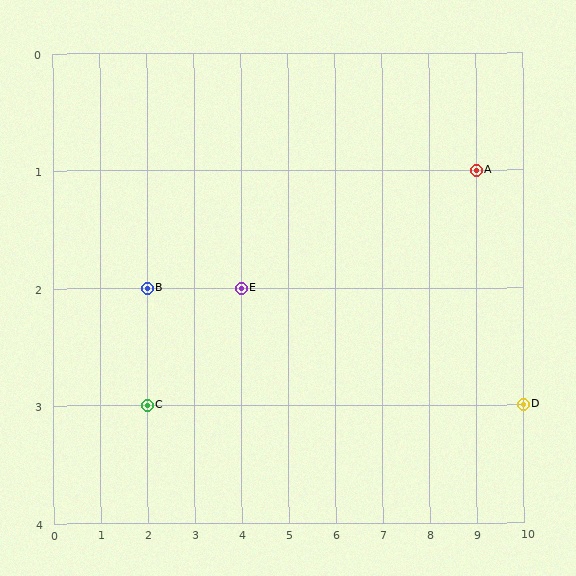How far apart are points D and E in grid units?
Points D and E are 6 columns and 1 row apart (about 6.1 grid units diagonally).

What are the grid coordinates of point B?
Point B is at grid coordinates (2, 2).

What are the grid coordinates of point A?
Point A is at grid coordinates (9, 1).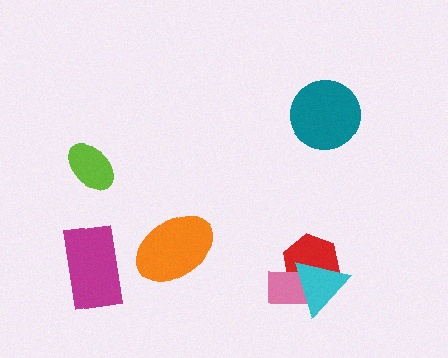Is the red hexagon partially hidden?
Yes, it is partially covered by another shape.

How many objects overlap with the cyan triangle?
2 objects overlap with the cyan triangle.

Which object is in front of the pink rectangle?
The cyan triangle is in front of the pink rectangle.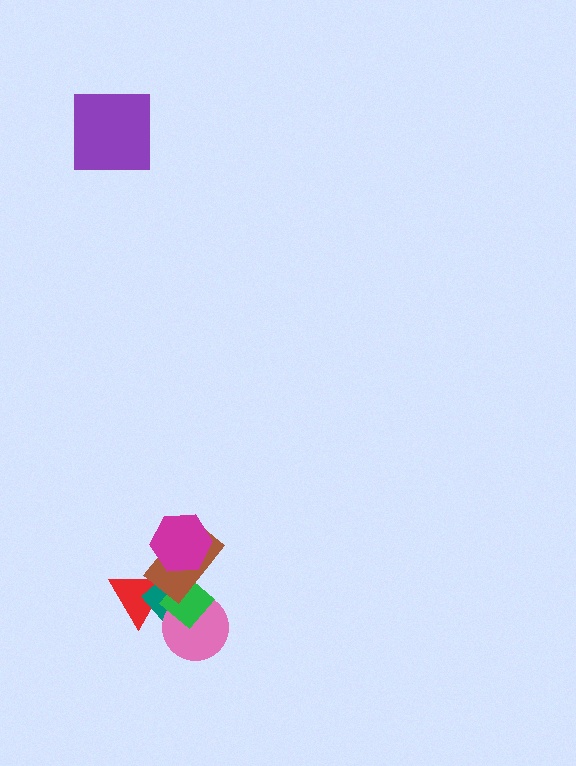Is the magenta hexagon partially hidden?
No, no other shape covers it.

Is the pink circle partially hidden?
Yes, it is partially covered by another shape.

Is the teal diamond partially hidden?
Yes, it is partially covered by another shape.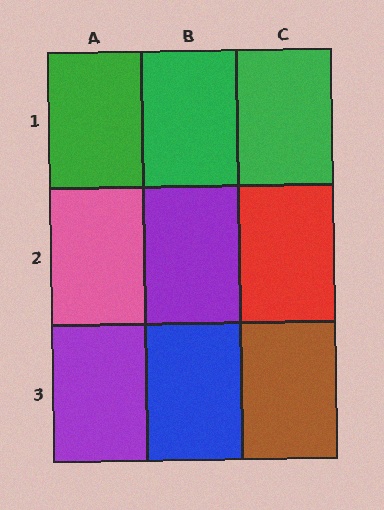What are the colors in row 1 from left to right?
Green, green, green.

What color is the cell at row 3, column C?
Brown.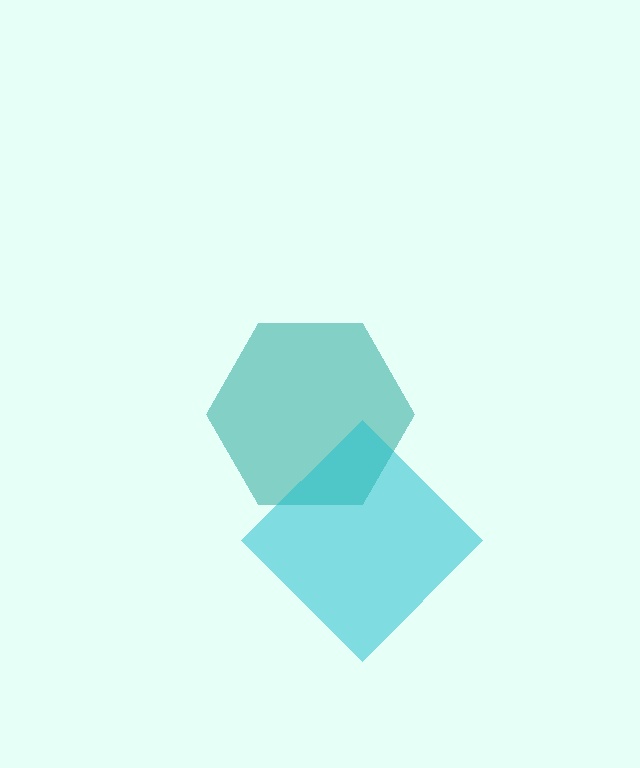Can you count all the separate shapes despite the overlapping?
Yes, there are 2 separate shapes.